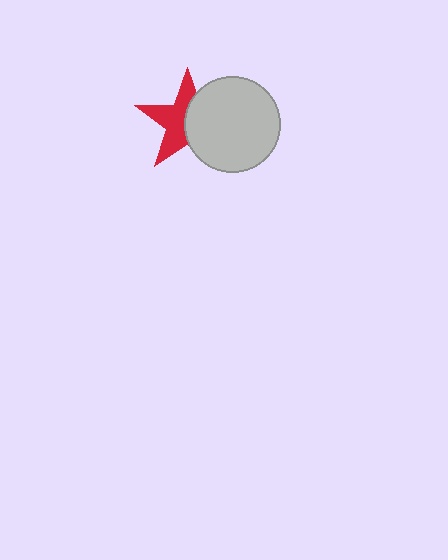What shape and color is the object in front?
The object in front is a light gray circle.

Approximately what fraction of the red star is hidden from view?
Roughly 47% of the red star is hidden behind the light gray circle.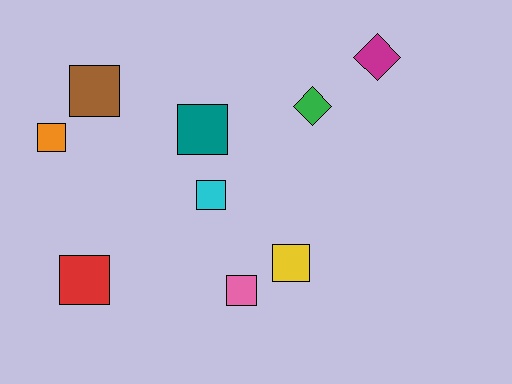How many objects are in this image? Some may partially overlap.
There are 9 objects.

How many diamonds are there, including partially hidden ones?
There are 2 diamonds.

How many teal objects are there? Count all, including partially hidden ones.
There is 1 teal object.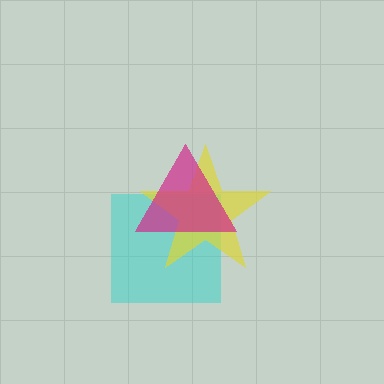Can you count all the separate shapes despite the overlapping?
Yes, there are 3 separate shapes.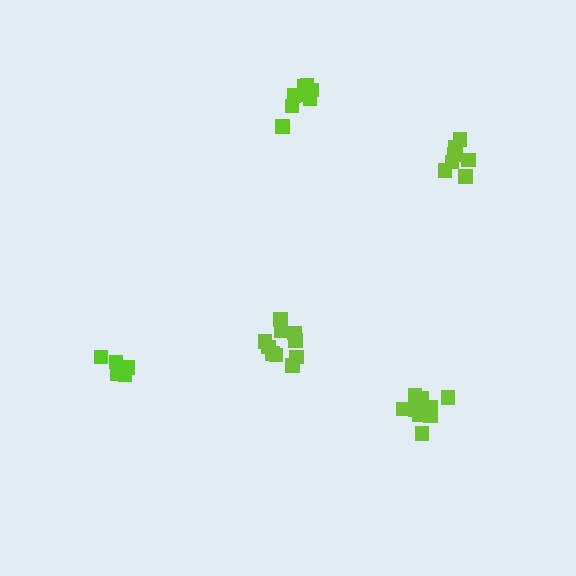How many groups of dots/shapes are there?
There are 5 groups.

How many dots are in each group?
Group 1: 5 dots, Group 2: 10 dots, Group 3: 7 dots, Group 4: 10 dots, Group 5: 9 dots (41 total).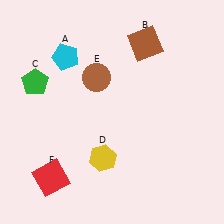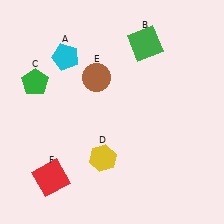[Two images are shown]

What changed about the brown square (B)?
In Image 1, B is brown. In Image 2, it changed to green.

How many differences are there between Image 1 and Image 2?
There is 1 difference between the two images.